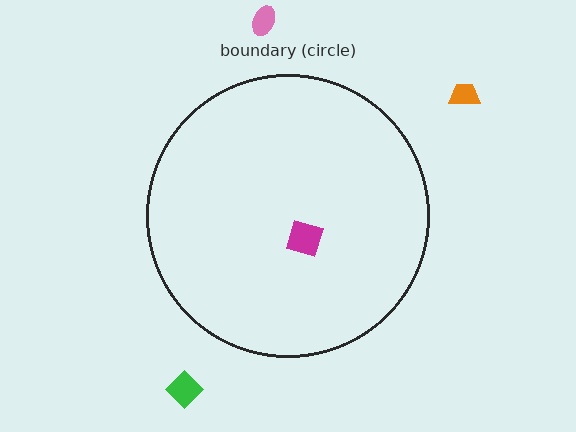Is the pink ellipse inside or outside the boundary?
Outside.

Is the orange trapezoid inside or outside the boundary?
Outside.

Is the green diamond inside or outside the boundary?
Outside.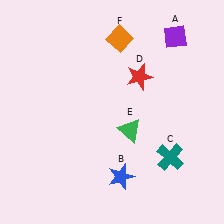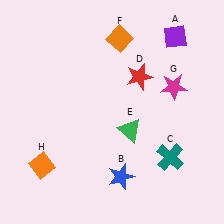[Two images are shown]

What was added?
A magenta star (G), an orange diamond (H) were added in Image 2.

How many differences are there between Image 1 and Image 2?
There are 2 differences between the two images.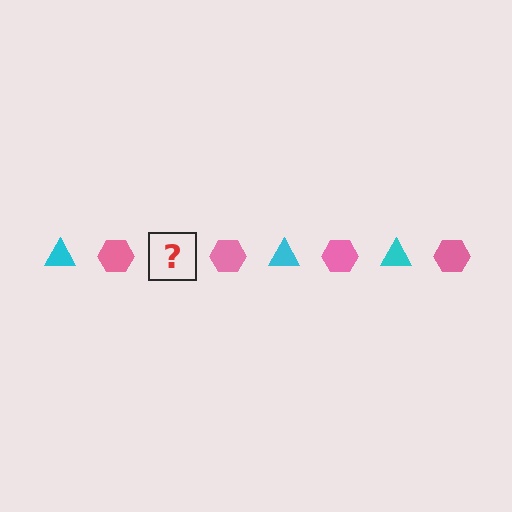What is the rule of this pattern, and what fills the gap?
The rule is that the pattern alternates between cyan triangle and pink hexagon. The gap should be filled with a cyan triangle.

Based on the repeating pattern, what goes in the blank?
The blank should be a cyan triangle.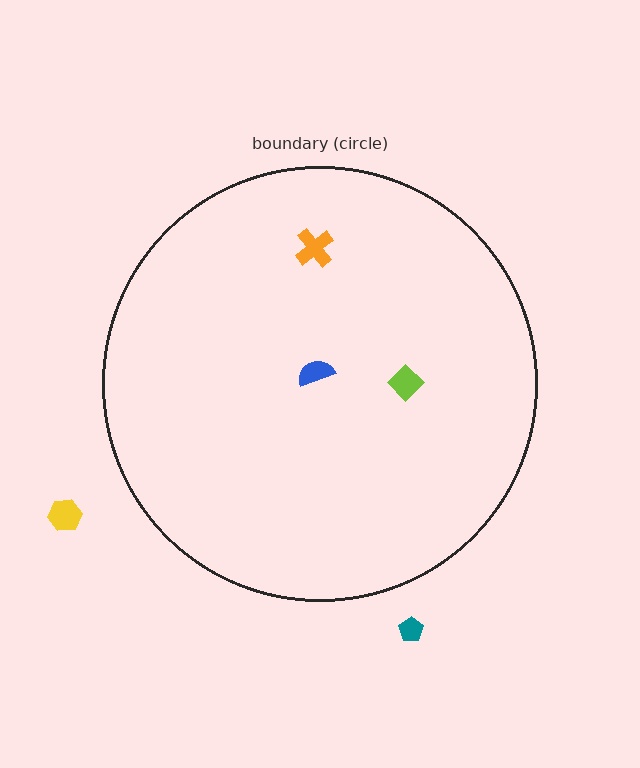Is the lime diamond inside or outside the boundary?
Inside.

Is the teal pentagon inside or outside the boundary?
Outside.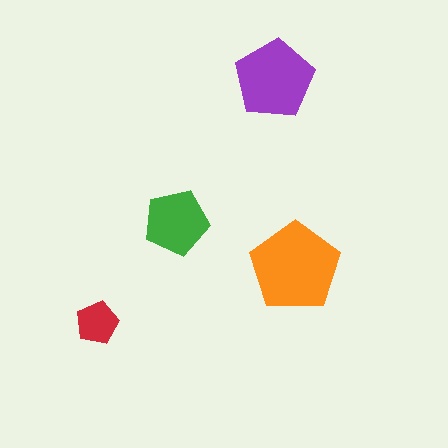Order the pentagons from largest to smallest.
the orange one, the purple one, the green one, the red one.